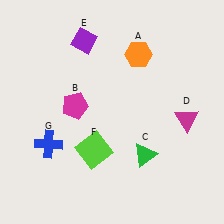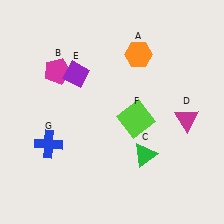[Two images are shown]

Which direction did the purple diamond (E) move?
The purple diamond (E) moved down.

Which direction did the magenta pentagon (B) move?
The magenta pentagon (B) moved up.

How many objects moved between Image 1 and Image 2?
3 objects moved between the two images.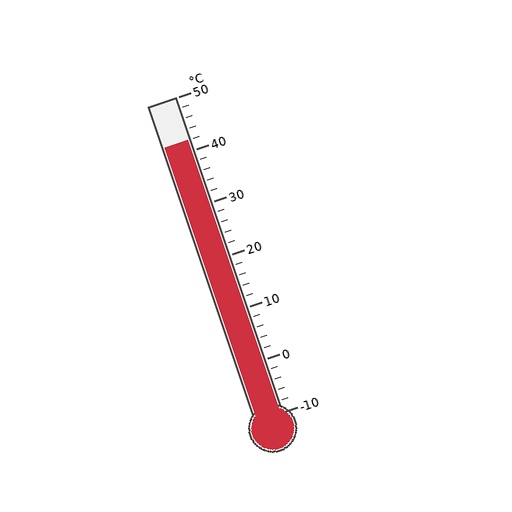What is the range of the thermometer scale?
The thermometer scale ranges from -10°C to 50°C.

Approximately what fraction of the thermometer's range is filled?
The thermometer is filled to approximately 85% of its range.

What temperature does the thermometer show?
The thermometer shows approximately 42°C.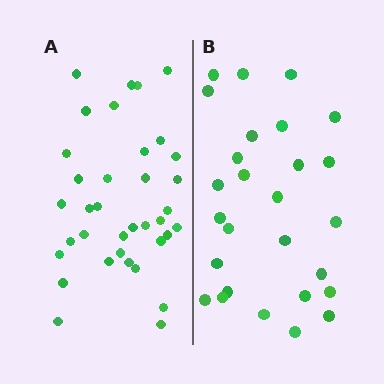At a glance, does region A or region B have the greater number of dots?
Region A (the left region) has more dots.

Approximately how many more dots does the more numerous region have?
Region A has roughly 8 or so more dots than region B.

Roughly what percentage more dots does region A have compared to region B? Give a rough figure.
About 35% more.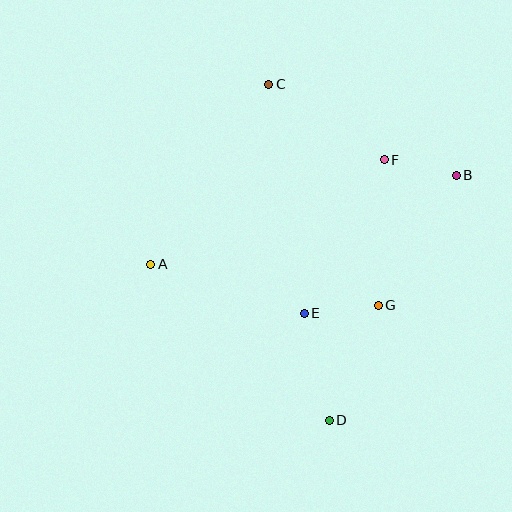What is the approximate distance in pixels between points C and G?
The distance between C and G is approximately 247 pixels.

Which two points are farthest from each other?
Points C and D are farthest from each other.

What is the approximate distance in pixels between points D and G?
The distance between D and G is approximately 125 pixels.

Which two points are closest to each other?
Points B and F are closest to each other.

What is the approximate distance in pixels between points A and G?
The distance between A and G is approximately 231 pixels.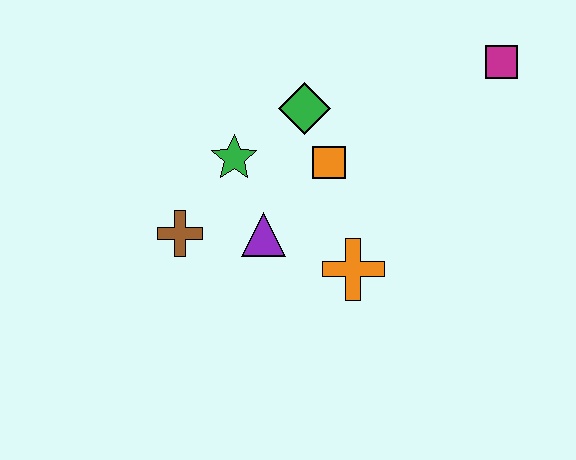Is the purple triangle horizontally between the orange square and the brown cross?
Yes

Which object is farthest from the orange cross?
The magenta square is farthest from the orange cross.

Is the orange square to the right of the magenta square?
No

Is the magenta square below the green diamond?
No